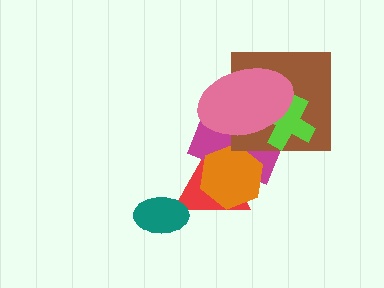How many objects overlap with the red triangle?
3 objects overlap with the red triangle.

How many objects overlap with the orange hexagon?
2 objects overlap with the orange hexagon.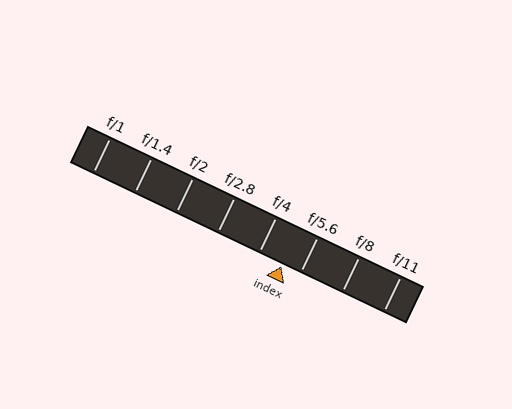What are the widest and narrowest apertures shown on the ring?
The widest aperture shown is f/1 and the narrowest is f/11.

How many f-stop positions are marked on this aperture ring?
There are 8 f-stop positions marked.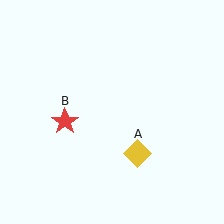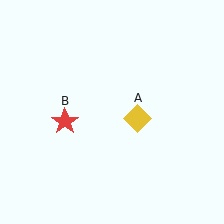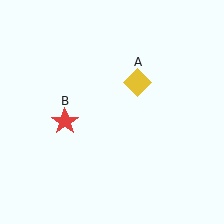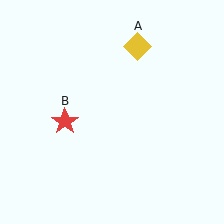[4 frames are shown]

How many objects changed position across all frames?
1 object changed position: yellow diamond (object A).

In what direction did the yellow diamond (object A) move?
The yellow diamond (object A) moved up.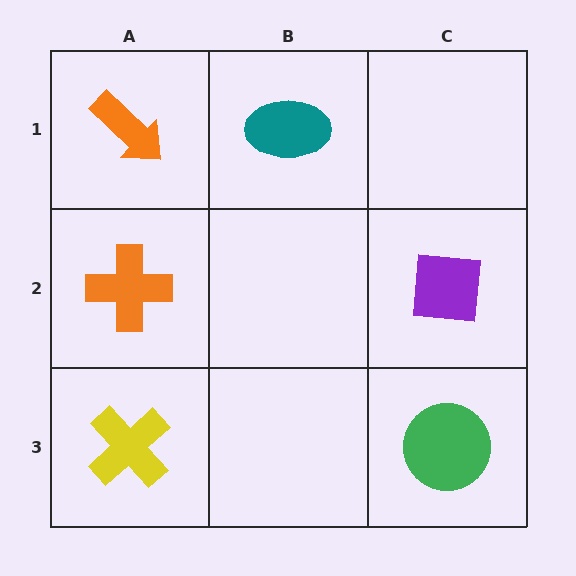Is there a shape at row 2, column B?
No, that cell is empty.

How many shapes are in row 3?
2 shapes.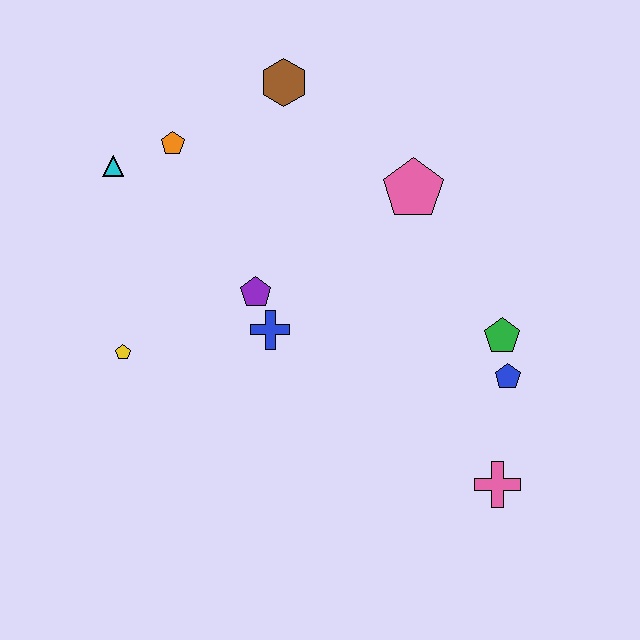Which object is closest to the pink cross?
The blue pentagon is closest to the pink cross.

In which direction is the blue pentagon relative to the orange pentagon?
The blue pentagon is to the right of the orange pentagon.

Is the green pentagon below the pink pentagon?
Yes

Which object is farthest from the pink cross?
The cyan triangle is farthest from the pink cross.